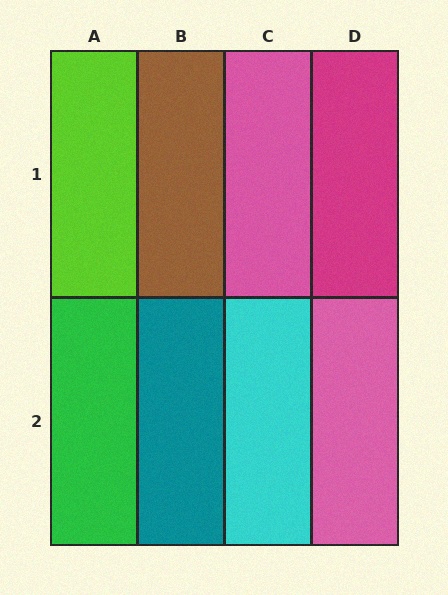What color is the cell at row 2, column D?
Pink.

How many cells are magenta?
1 cell is magenta.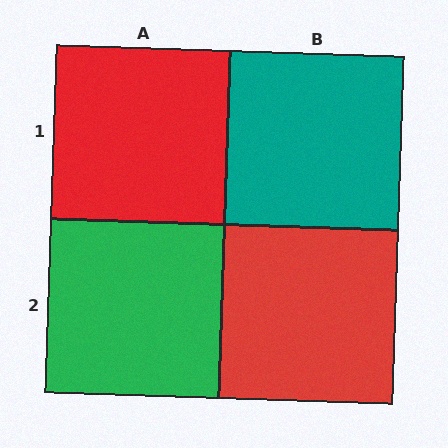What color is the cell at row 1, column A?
Red.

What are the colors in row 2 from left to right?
Green, red.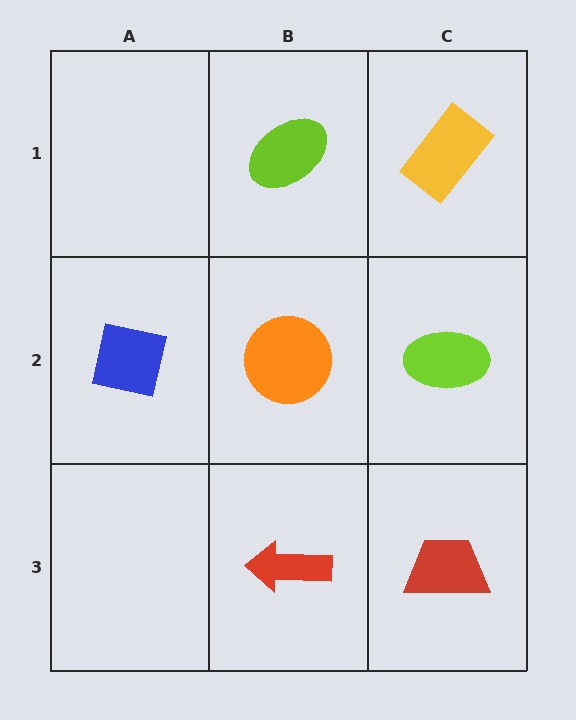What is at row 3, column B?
A red arrow.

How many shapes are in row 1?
2 shapes.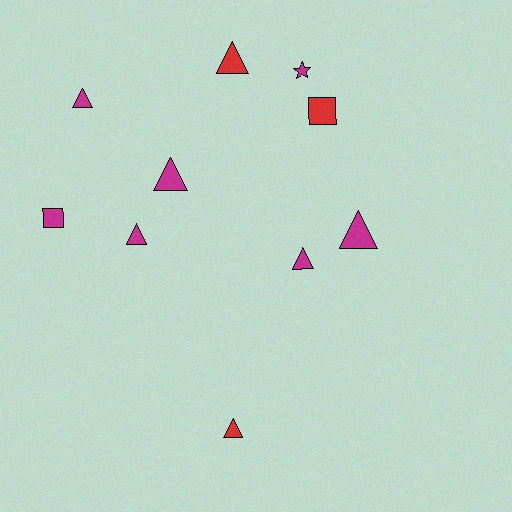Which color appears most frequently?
Magenta, with 7 objects.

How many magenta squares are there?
There is 1 magenta square.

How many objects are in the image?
There are 10 objects.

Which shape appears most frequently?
Triangle, with 7 objects.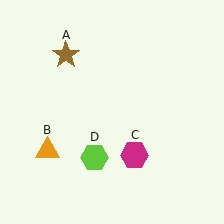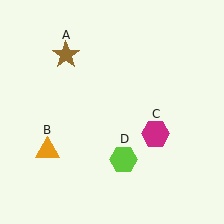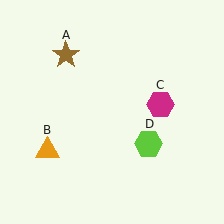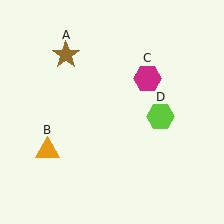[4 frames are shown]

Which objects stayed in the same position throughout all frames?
Brown star (object A) and orange triangle (object B) remained stationary.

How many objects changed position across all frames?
2 objects changed position: magenta hexagon (object C), lime hexagon (object D).